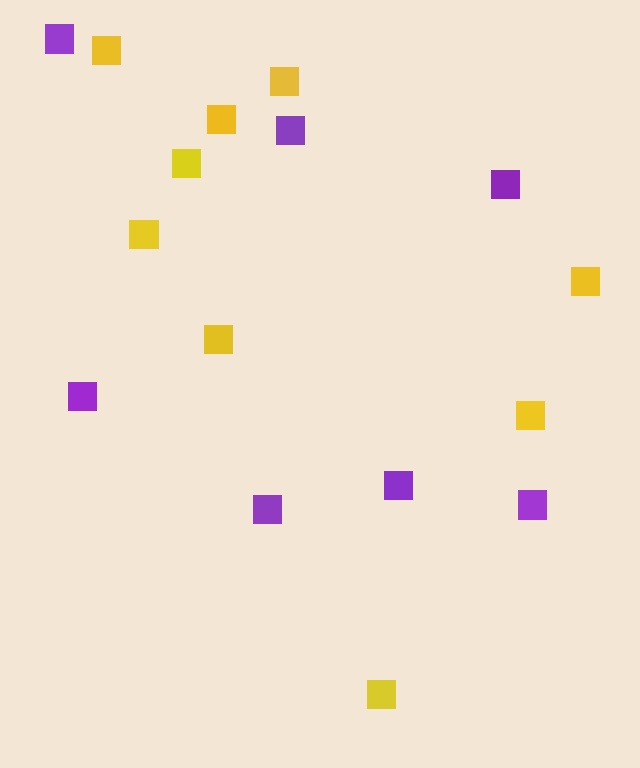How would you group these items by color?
There are 2 groups: one group of yellow squares (9) and one group of purple squares (7).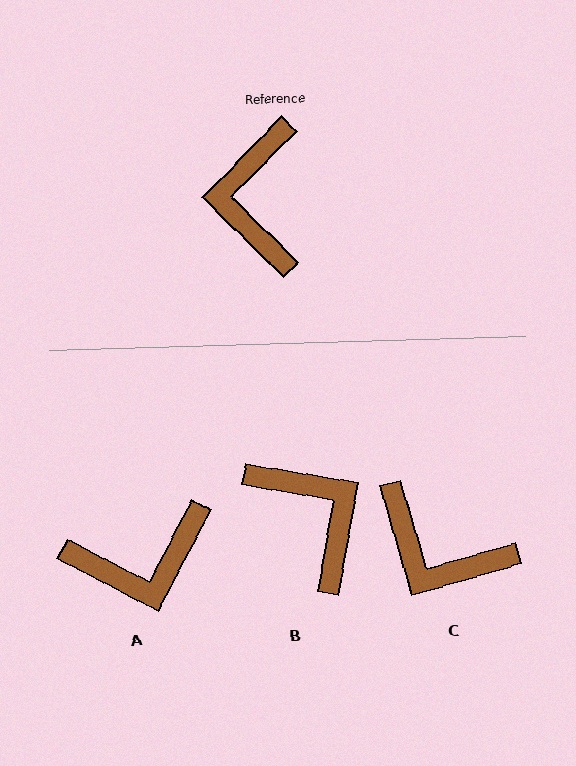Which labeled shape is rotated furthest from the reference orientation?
B, about 145 degrees away.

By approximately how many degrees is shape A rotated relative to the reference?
Approximately 107 degrees counter-clockwise.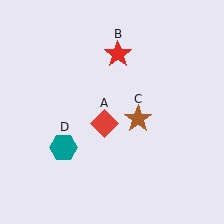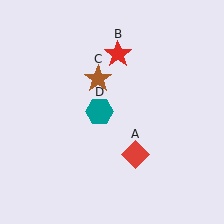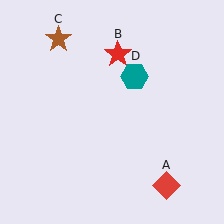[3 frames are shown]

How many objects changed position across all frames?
3 objects changed position: red diamond (object A), brown star (object C), teal hexagon (object D).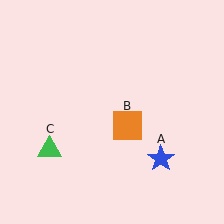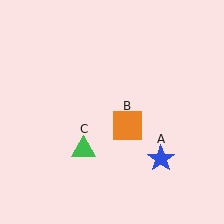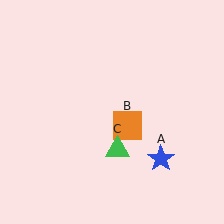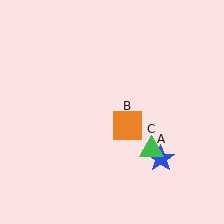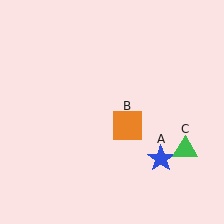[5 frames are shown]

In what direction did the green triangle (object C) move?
The green triangle (object C) moved right.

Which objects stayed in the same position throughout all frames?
Blue star (object A) and orange square (object B) remained stationary.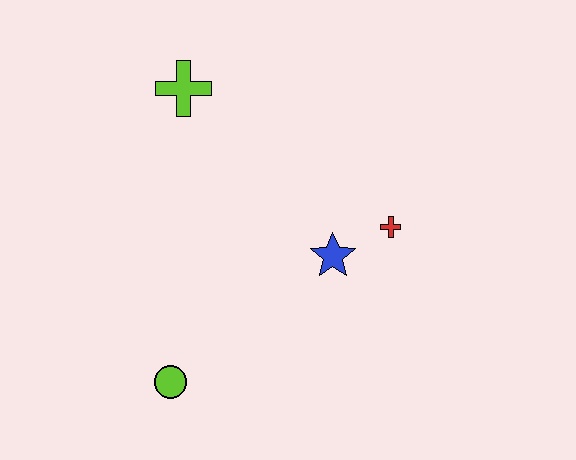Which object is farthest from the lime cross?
The lime circle is farthest from the lime cross.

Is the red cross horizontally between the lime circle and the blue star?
No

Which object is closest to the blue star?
The red cross is closest to the blue star.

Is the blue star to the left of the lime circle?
No